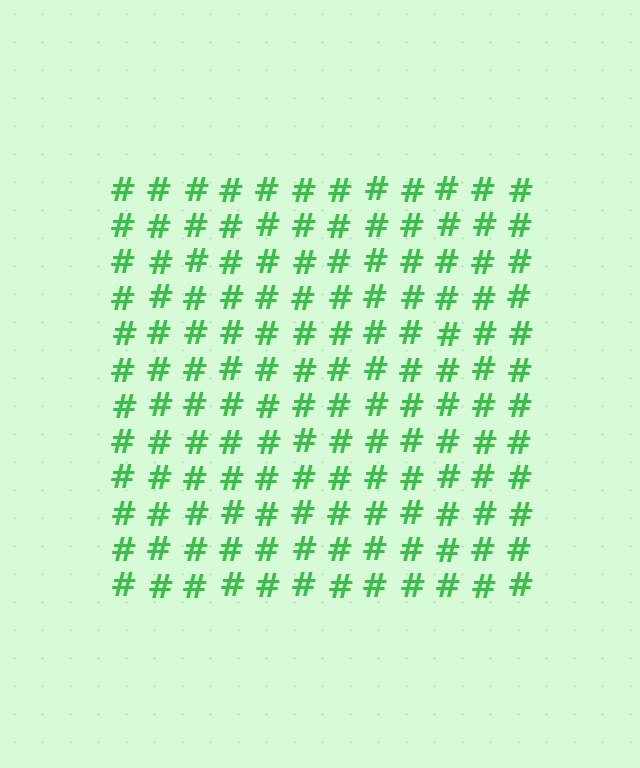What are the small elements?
The small elements are hash symbols.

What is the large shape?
The large shape is a square.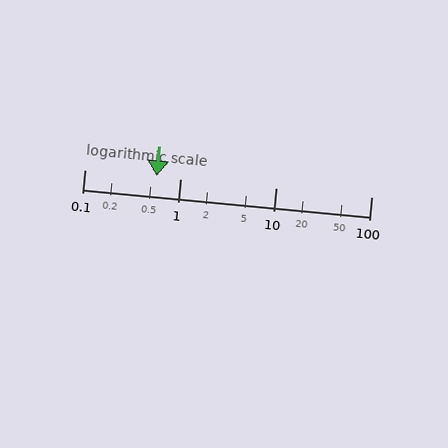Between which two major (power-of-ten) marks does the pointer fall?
The pointer is between 0.1 and 1.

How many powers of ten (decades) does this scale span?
The scale spans 3 decades, from 0.1 to 100.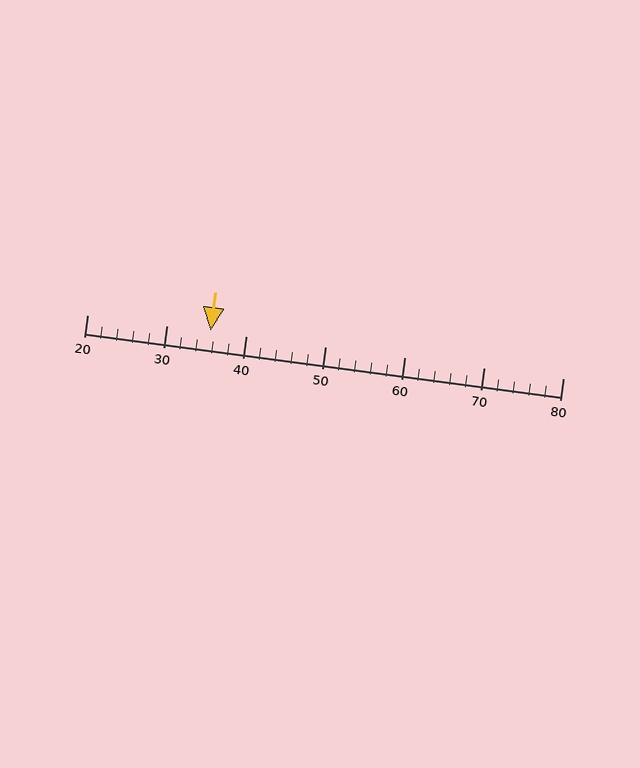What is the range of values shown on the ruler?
The ruler shows values from 20 to 80.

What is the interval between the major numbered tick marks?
The major tick marks are spaced 10 units apart.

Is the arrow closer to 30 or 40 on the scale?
The arrow is closer to 40.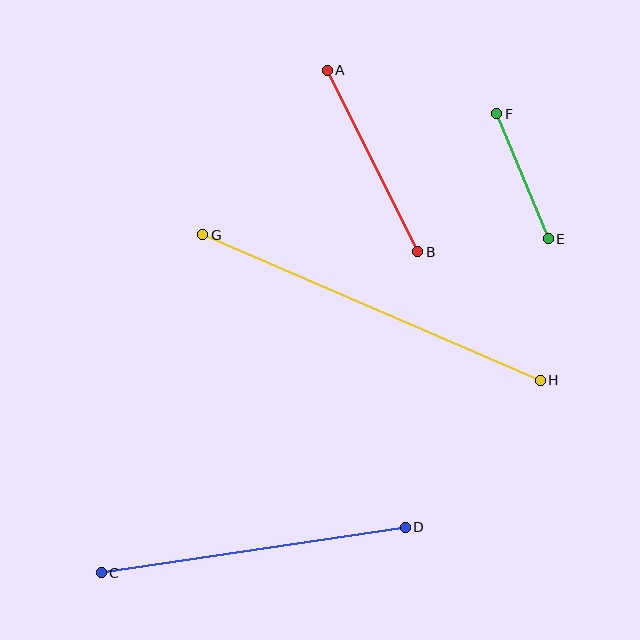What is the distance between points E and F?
The distance is approximately 136 pixels.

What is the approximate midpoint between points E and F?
The midpoint is at approximately (522, 176) pixels.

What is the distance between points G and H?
The distance is approximately 367 pixels.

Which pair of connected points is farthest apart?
Points G and H are farthest apart.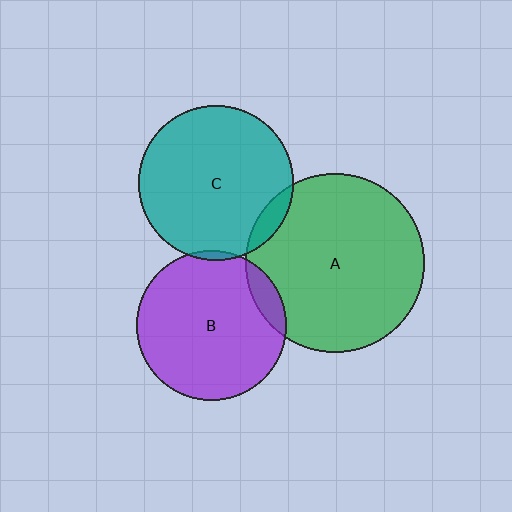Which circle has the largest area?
Circle A (green).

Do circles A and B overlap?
Yes.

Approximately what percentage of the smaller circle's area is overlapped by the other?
Approximately 10%.